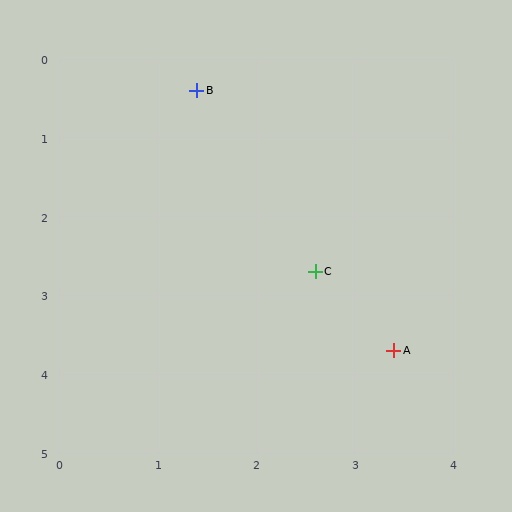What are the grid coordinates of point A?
Point A is at approximately (3.4, 3.7).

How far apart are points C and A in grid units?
Points C and A are about 1.3 grid units apart.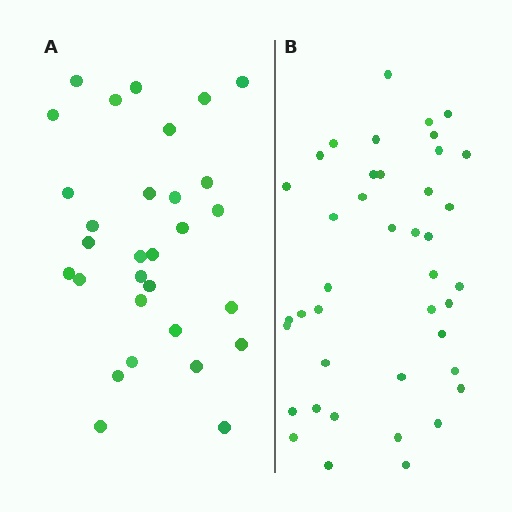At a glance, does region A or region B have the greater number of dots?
Region B (the right region) has more dots.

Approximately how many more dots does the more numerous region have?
Region B has roughly 12 or so more dots than region A.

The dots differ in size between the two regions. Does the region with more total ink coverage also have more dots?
No. Region A has more total ink coverage because its dots are larger, but region B actually contains more individual dots. Total area can be misleading — the number of items is what matters here.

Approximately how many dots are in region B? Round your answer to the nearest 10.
About 40 dots. (The exact count is 41, which rounds to 40.)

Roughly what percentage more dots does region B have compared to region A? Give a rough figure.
About 35% more.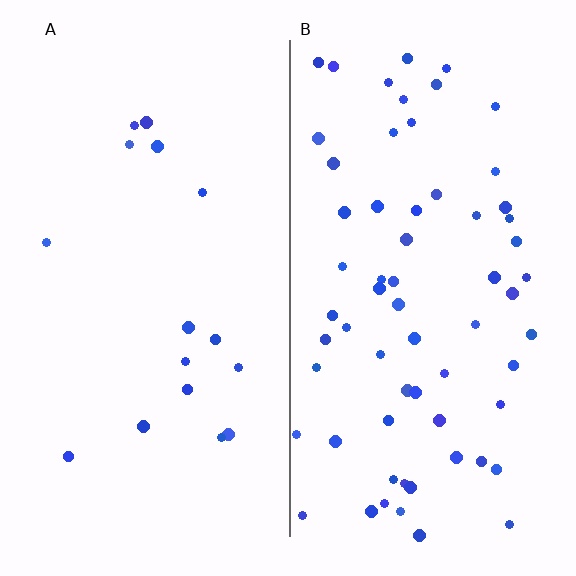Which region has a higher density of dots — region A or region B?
B (the right).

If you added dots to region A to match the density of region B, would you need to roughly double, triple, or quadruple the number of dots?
Approximately quadruple.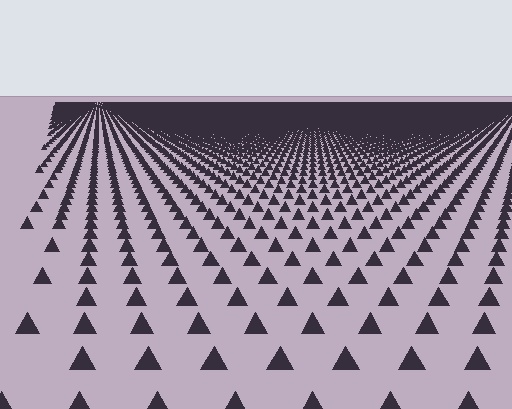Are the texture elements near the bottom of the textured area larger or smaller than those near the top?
Larger. Near the bottom, elements are closer to the viewer and appear at a bigger on-screen size.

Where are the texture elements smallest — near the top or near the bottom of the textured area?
Near the top.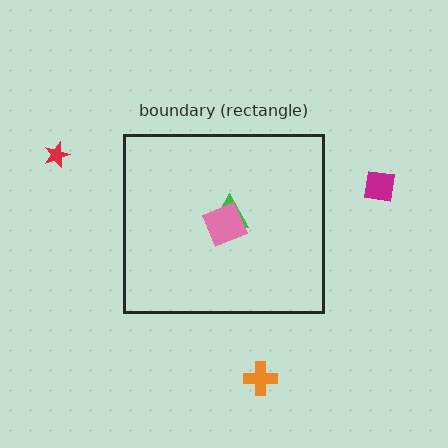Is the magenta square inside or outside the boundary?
Outside.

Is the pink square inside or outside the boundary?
Inside.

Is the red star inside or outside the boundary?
Outside.